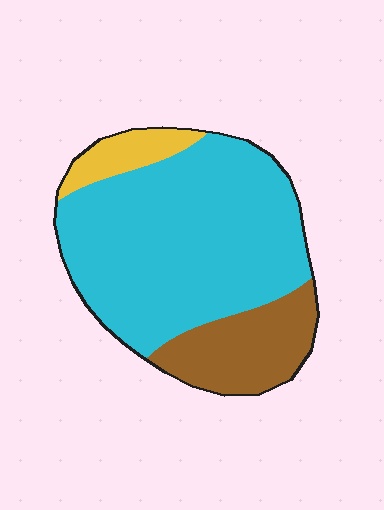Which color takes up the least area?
Yellow, at roughly 10%.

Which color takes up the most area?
Cyan, at roughly 70%.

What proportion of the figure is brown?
Brown covers roughly 20% of the figure.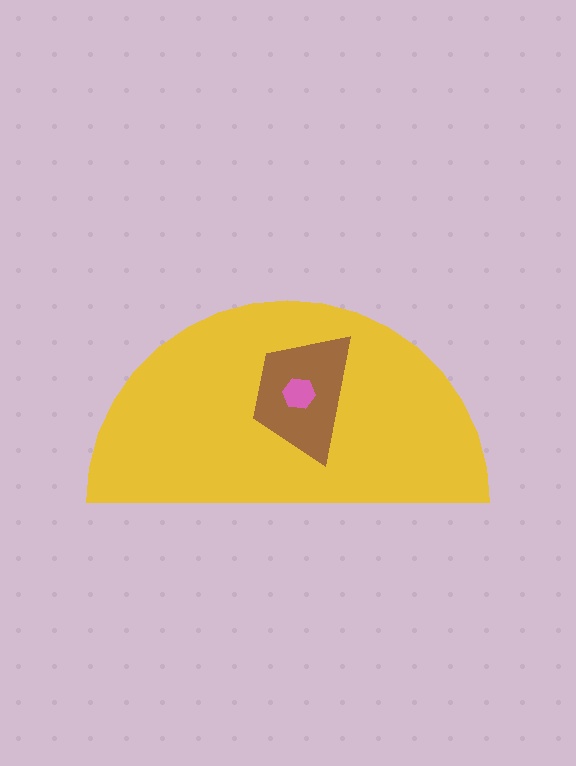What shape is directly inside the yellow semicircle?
The brown trapezoid.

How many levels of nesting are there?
3.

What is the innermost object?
The pink hexagon.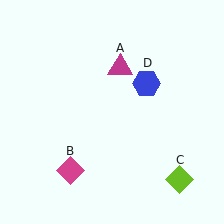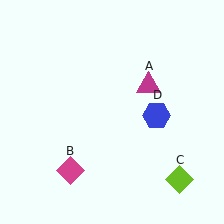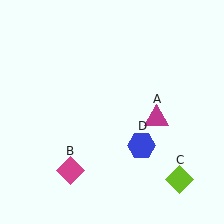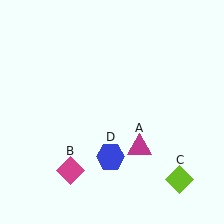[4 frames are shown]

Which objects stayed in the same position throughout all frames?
Magenta diamond (object B) and lime diamond (object C) remained stationary.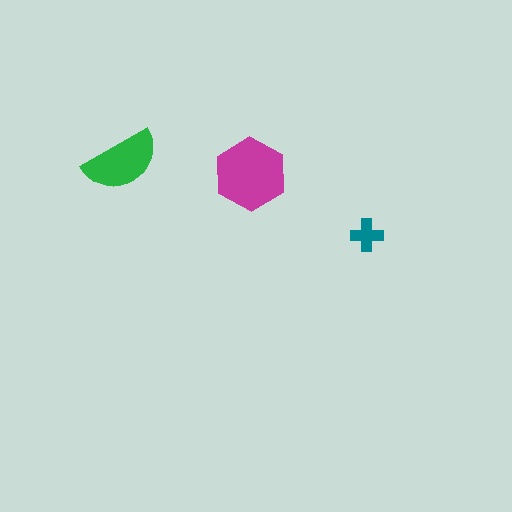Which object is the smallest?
The teal cross.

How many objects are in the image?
There are 3 objects in the image.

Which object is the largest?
The magenta hexagon.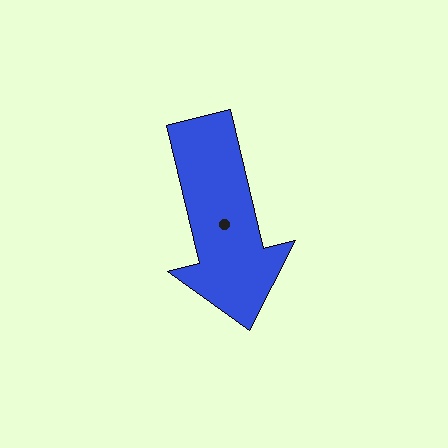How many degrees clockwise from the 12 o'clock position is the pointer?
Approximately 166 degrees.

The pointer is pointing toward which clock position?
Roughly 6 o'clock.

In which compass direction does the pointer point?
South.